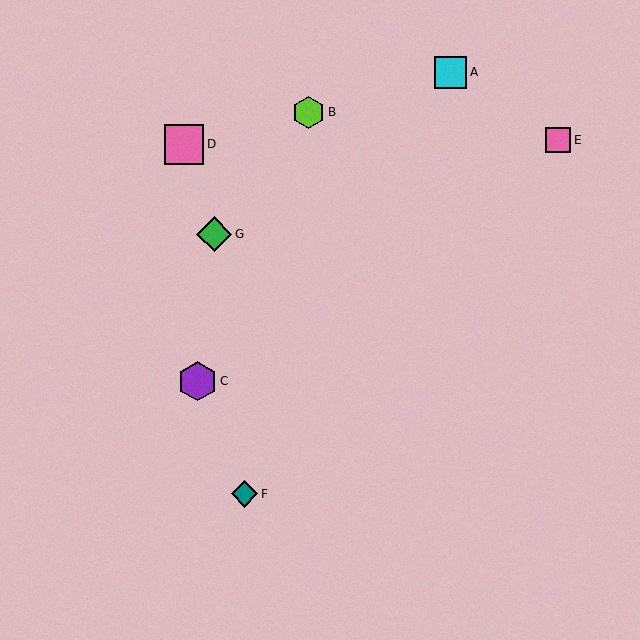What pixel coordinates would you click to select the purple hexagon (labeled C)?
Click at (197, 381) to select the purple hexagon C.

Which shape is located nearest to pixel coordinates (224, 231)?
The green diamond (labeled G) at (214, 234) is nearest to that location.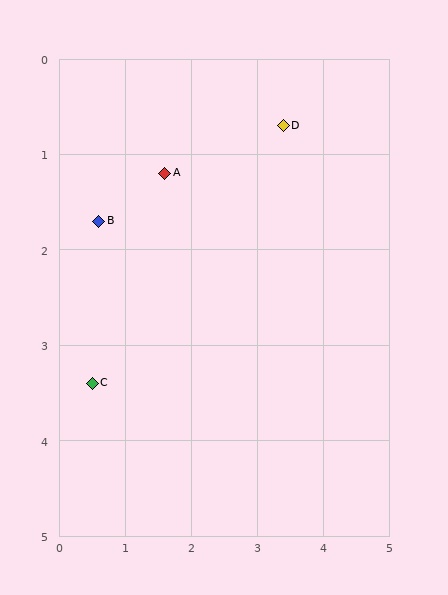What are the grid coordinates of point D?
Point D is at approximately (3.4, 0.7).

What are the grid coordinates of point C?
Point C is at approximately (0.5, 3.4).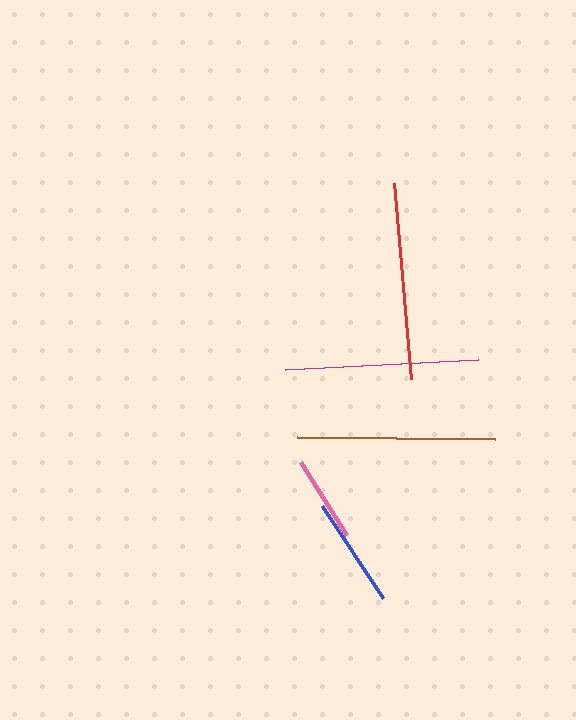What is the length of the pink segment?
The pink segment is approximately 86 pixels long.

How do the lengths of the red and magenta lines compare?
The red and magenta lines are approximately the same length.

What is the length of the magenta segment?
The magenta segment is approximately 194 pixels long.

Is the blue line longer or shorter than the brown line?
The brown line is longer than the blue line.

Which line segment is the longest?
The brown line is the longest at approximately 198 pixels.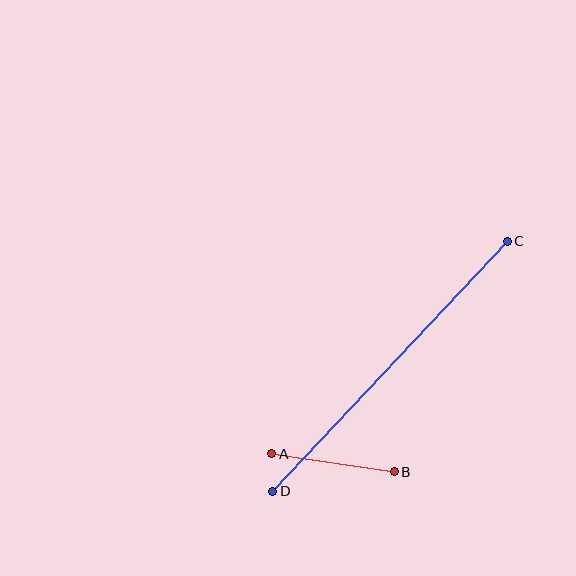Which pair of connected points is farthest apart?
Points C and D are farthest apart.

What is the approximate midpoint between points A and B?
The midpoint is at approximately (333, 463) pixels.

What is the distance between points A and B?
The distance is approximately 124 pixels.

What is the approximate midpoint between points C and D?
The midpoint is at approximately (390, 366) pixels.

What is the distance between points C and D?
The distance is approximately 343 pixels.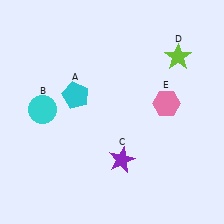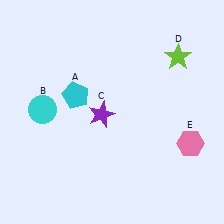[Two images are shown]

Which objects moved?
The objects that moved are: the purple star (C), the pink hexagon (E).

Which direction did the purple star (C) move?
The purple star (C) moved up.